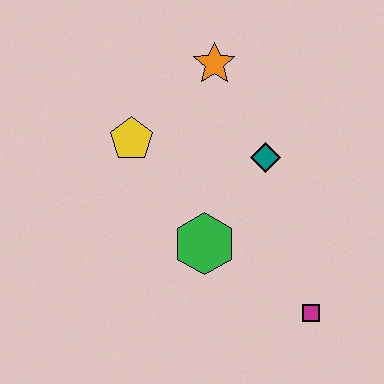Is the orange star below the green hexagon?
No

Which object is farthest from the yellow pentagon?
The magenta square is farthest from the yellow pentagon.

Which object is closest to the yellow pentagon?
The orange star is closest to the yellow pentagon.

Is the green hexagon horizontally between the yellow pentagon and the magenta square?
Yes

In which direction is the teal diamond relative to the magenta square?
The teal diamond is above the magenta square.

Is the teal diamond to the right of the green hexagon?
Yes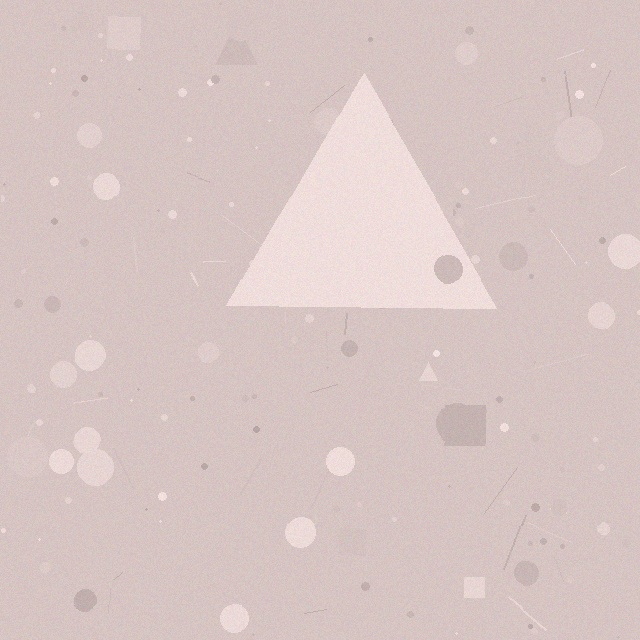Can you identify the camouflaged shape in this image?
The camouflaged shape is a triangle.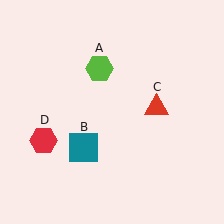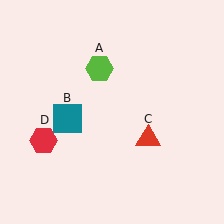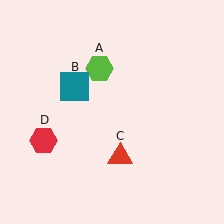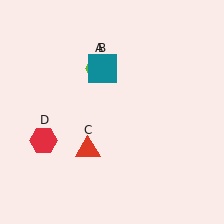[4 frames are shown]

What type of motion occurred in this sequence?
The teal square (object B), red triangle (object C) rotated clockwise around the center of the scene.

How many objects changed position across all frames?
2 objects changed position: teal square (object B), red triangle (object C).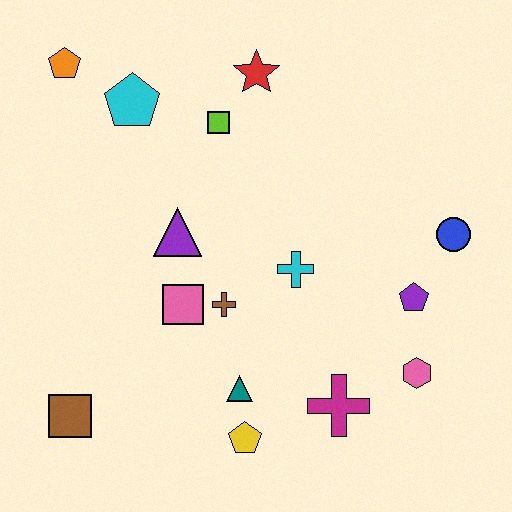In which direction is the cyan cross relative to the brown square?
The cyan cross is to the right of the brown square.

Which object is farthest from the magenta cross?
The orange pentagon is farthest from the magenta cross.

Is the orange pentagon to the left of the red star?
Yes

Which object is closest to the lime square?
The red star is closest to the lime square.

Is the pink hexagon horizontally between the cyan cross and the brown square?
No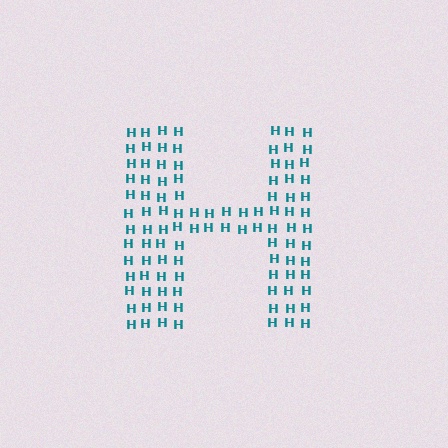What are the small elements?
The small elements are letter H's.